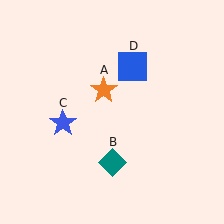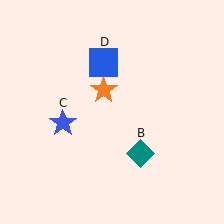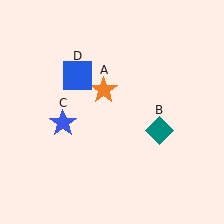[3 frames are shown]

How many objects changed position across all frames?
2 objects changed position: teal diamond (object B), blue square (object D).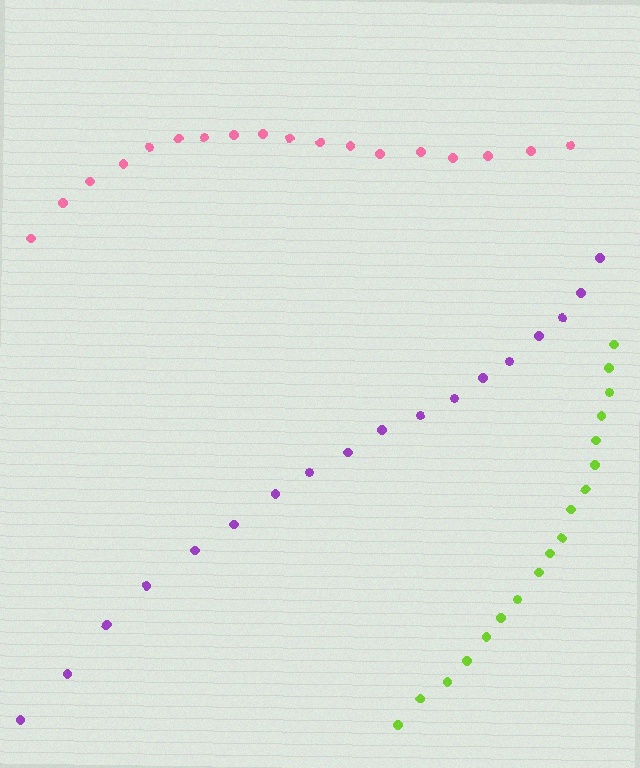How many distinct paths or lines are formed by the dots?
There are 3 distinct paths.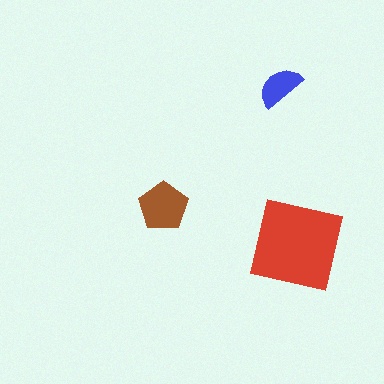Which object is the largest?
The red square.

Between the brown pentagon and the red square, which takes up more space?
The red square.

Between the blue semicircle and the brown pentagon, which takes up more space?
The brown pentagon.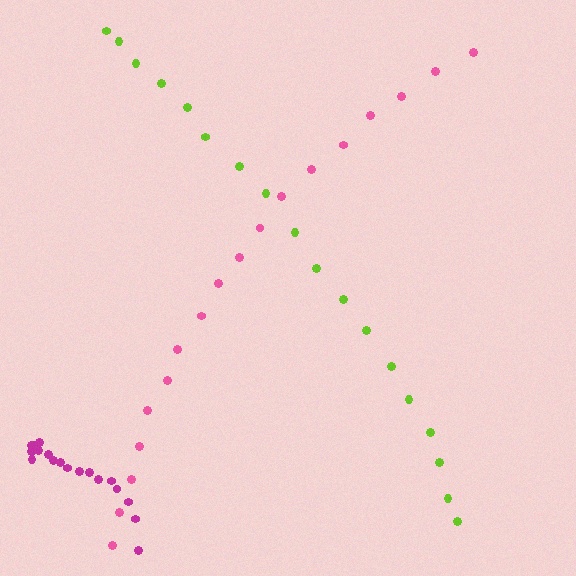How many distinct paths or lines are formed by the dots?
There are 3 distinct paths.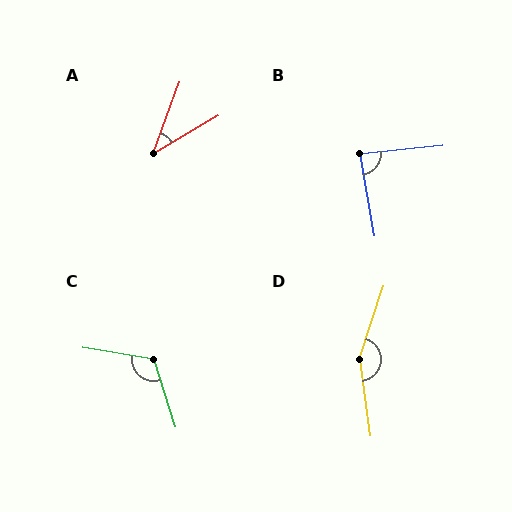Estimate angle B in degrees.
Approximately 86 degrees.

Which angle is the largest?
D, at approximately 154 degrees.